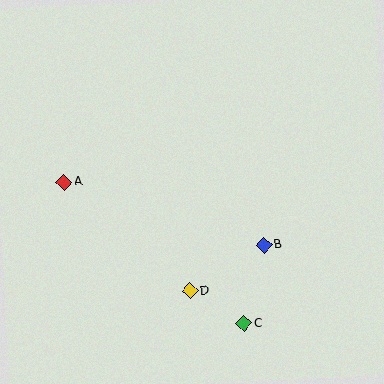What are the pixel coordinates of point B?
Point B is at (264, 245).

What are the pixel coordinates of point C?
Point C is at (244, 324).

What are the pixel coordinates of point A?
Point A is at (64, 182).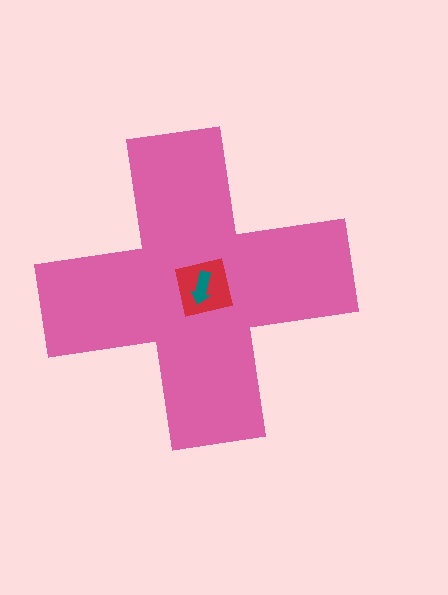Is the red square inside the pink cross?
Yes.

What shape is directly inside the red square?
The teal arrow.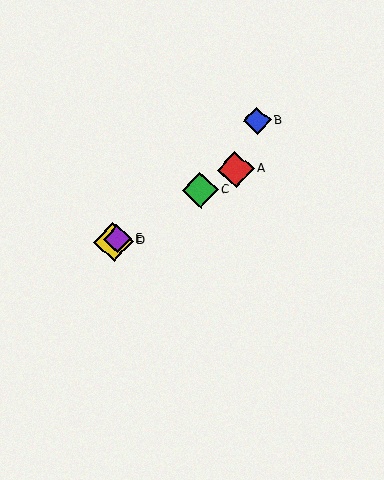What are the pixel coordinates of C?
Object C is at (200, 190).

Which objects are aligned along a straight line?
Objects A, C, D, E are aligned along a straight line.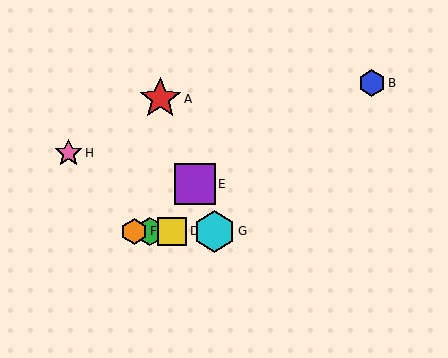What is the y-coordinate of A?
Object A is at y≈99.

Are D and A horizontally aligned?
No, D is at y≈231 and A is at y≈99.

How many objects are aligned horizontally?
4 objects (C, D, F, G) are aligned horizontally.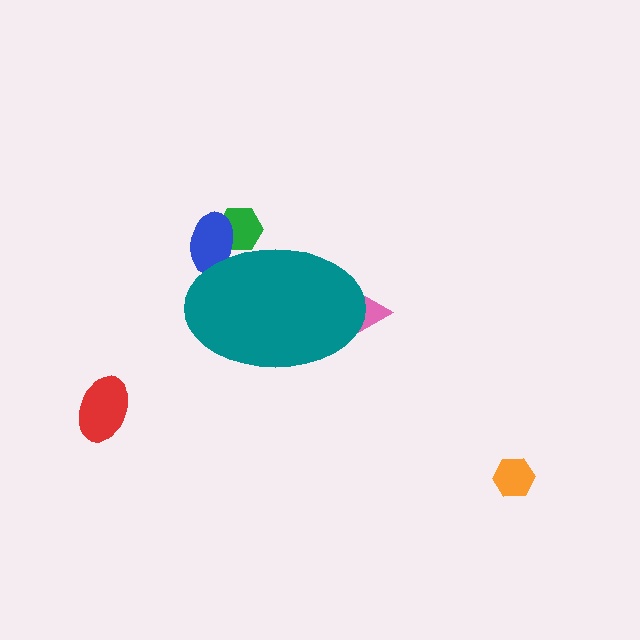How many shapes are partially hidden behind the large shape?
3 shapes are partially hidden.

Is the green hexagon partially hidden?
Yes, the green hexagon is partially hidden behind the teal ellipse.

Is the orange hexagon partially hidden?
No, the orange hexagon is fully visible.